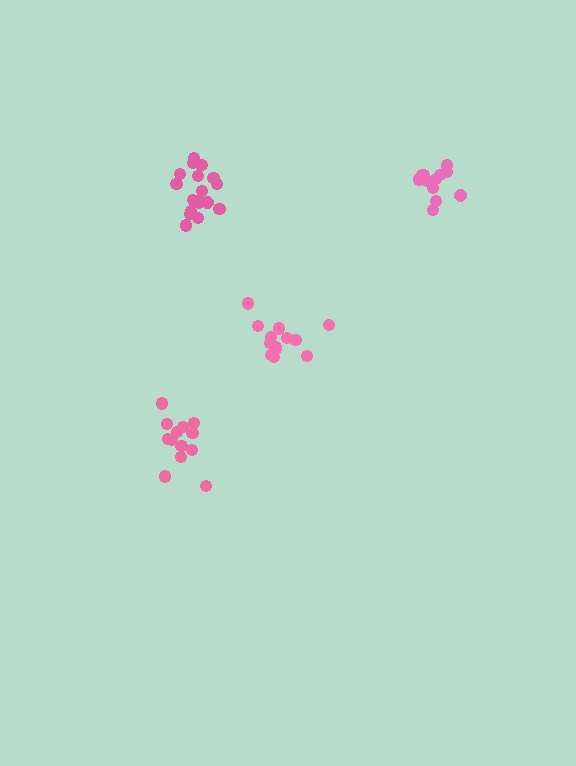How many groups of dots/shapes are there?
There are 4 groups.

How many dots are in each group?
Group 1: 18 dots, Group 2: 13 dots, Group 3: 12 dots, Group 4: 13 dots (56 total).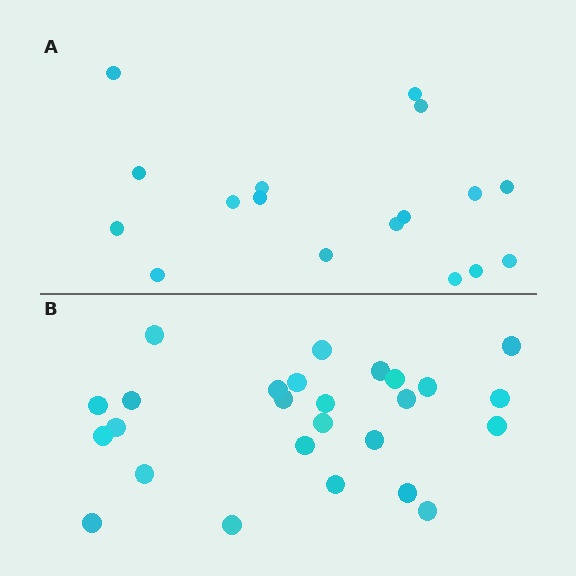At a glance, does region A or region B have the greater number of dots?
Region B (the bottom region) has more dots.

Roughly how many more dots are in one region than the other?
Region B has roughly 8 or so more dots than region A.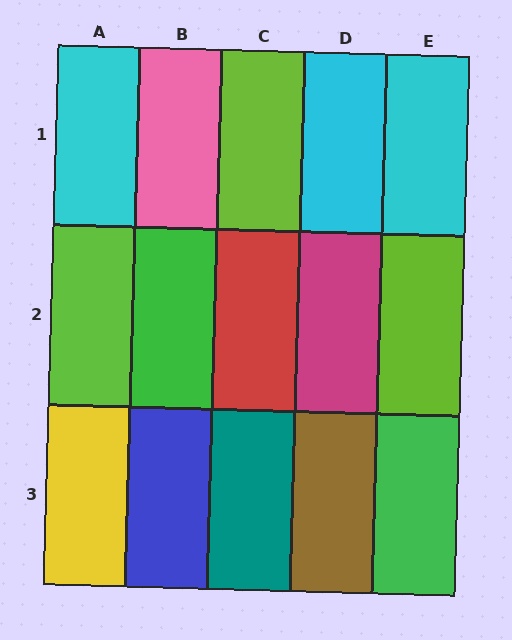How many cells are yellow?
1 cell is yellow.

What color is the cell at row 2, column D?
Magenta.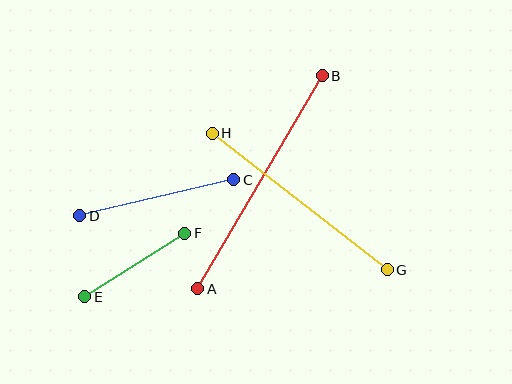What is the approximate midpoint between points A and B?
The midpoint is at approximately (260, 182) pixels.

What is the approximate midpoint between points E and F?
The midpoint is at approximately (135, 265) pixels.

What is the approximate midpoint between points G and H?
The midpoint is at approximately (300, 201) pixels.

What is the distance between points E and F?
The distance is approximately 119 pixels.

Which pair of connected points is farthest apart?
Points A and B are farthest apart.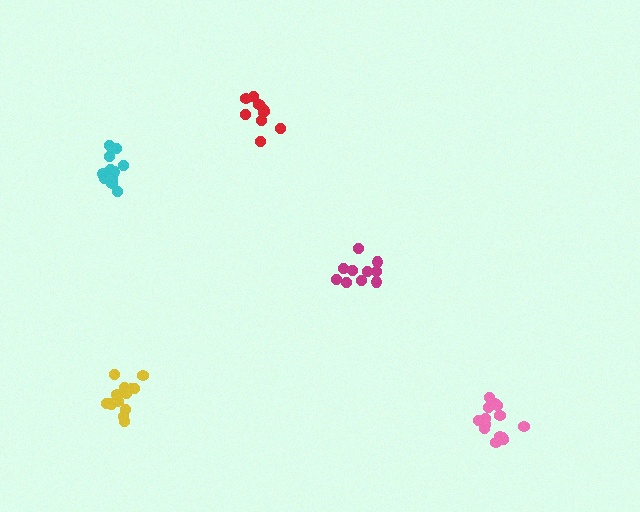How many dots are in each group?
Group 1: 14 dots, Group 2: 15 dots, Group 3: 10 dots, Group 4: 10 dots, Group 5: 14 dots (63 total).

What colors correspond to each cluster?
The clusters are colored: cyan, yellow, red, magenta, pink.